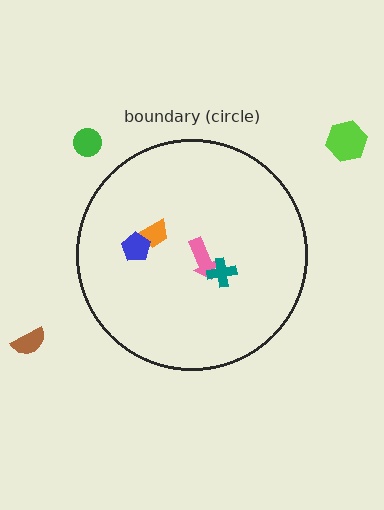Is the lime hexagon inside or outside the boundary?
Outside.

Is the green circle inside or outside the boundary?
Outside.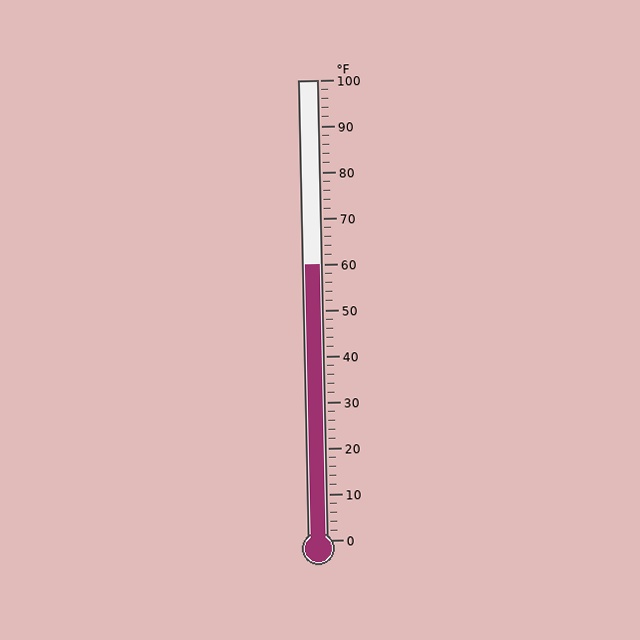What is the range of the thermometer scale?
The thermometer scale ranges from 0°F to 100°F.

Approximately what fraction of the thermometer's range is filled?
The thermometer is filled to approximately 60% of its range.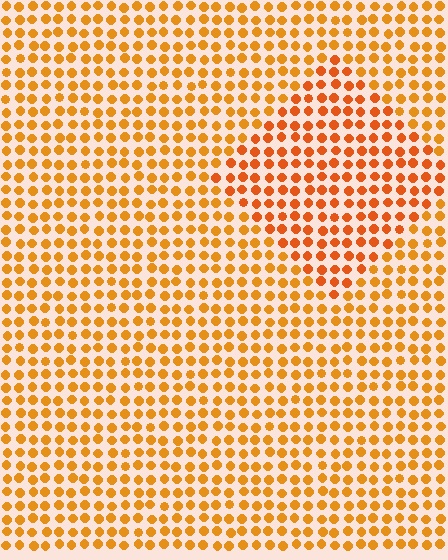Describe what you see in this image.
The image is filled with small orange elements in a uniform arrangement. A diamond-shaped region is visible where the elements are tinted to a slightly different hue, forming a subtle color boundary.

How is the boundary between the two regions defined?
The boundary is defined purely by a slight shift in hue (about 17 degrees). Spacing, size, and orientation are identical on both sides.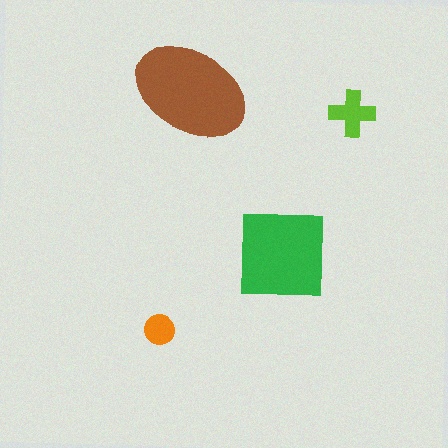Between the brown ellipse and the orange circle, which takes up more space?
The brown ellipse.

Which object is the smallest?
The orange circle.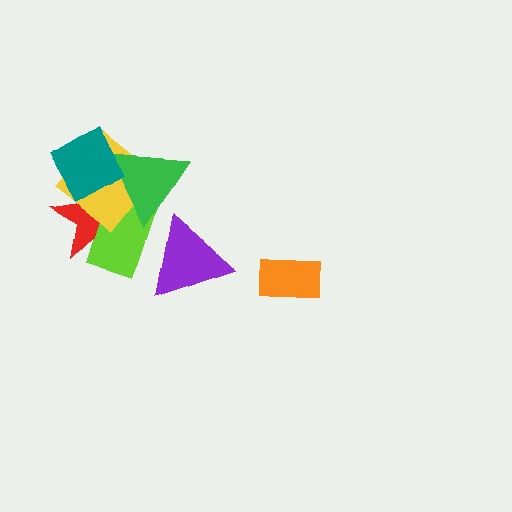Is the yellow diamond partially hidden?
Yes, it is partially covered by another shape.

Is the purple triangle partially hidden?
Yes, it is partially covered by another shape.